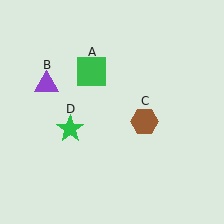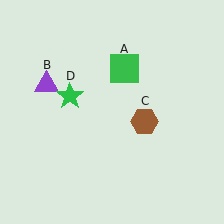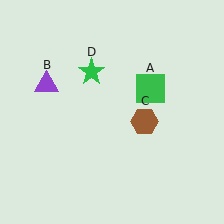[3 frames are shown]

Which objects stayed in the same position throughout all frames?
Purple triangle (object B) and brown hexagon (object C) remained stationary.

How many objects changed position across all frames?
2 objects changed position: green square (object A), green star (object D).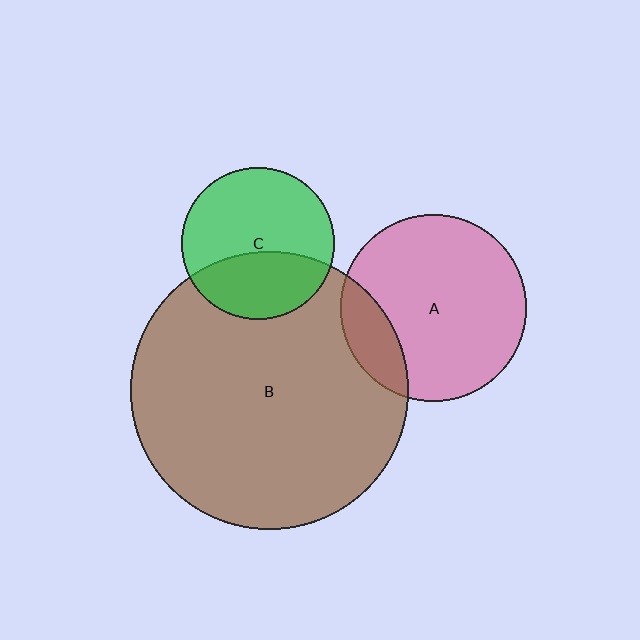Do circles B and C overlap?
Yes.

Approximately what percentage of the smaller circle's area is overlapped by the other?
Approximately 35%.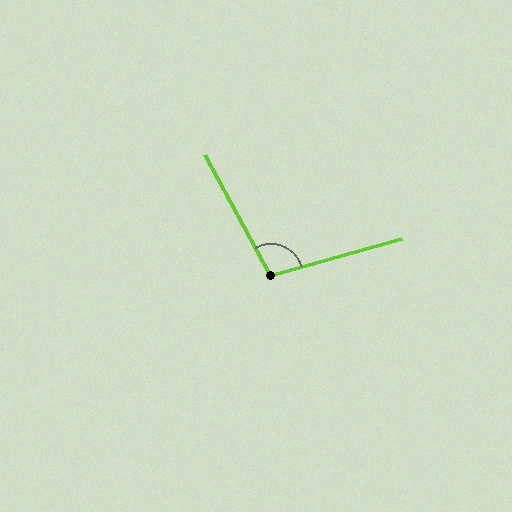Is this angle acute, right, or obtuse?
It is obtuse.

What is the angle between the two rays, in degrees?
Approximately 103 degrees.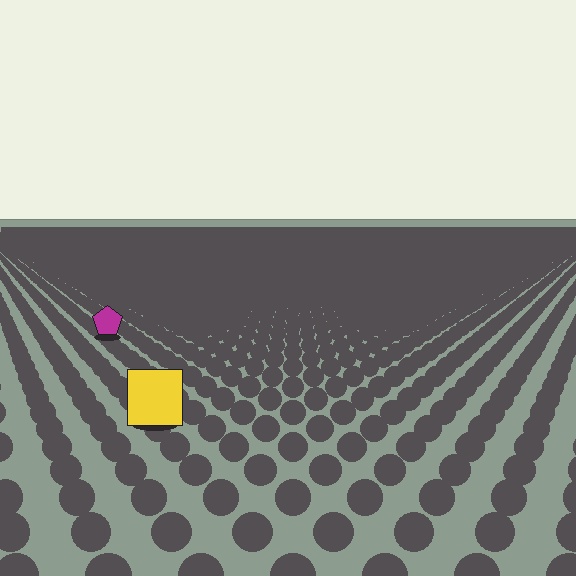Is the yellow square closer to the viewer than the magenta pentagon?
Yes. The yellow square is closer — you can tell from the texture gradient: the ground texture is coarser near it.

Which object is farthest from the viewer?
The magenta pentagon is farthest from the viewer. It appears smaller and the ground texture around it is denser.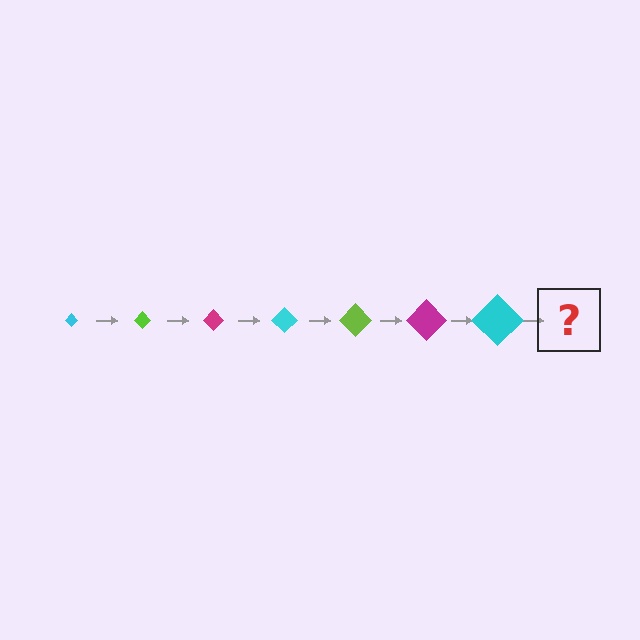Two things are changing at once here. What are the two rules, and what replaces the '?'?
The two rules are that the diamond grows larger each step and the color cycles through cyan, lime, and magenta. The '?' should be a lime diamond, larger than the previous one.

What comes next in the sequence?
The next element should be a lime diamond, larger than the previous one.